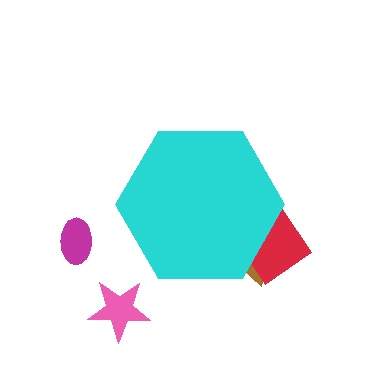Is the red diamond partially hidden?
Yes, the red diamond is partially hidden behind the cyan hexagon.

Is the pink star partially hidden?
No, the pink star is fully visible.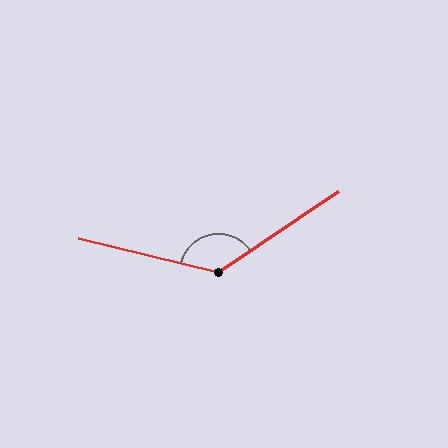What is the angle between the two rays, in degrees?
Approximately 133 degrees.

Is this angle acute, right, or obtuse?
It is obtuse.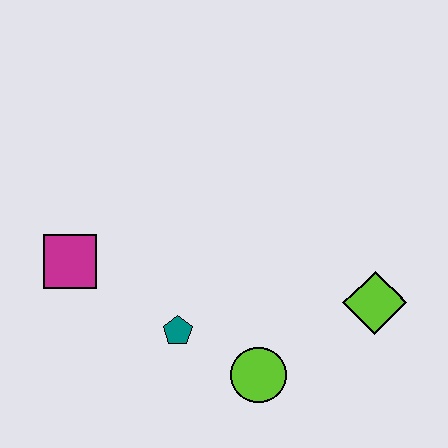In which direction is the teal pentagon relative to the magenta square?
The teal pentagon is to the right of the magenta square.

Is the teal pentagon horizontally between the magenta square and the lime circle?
Yes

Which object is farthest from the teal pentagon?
The lime diamond is farthest from the teal pentagon.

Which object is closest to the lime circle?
The teal pentagon is closest to the lime circle.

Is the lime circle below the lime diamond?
Yes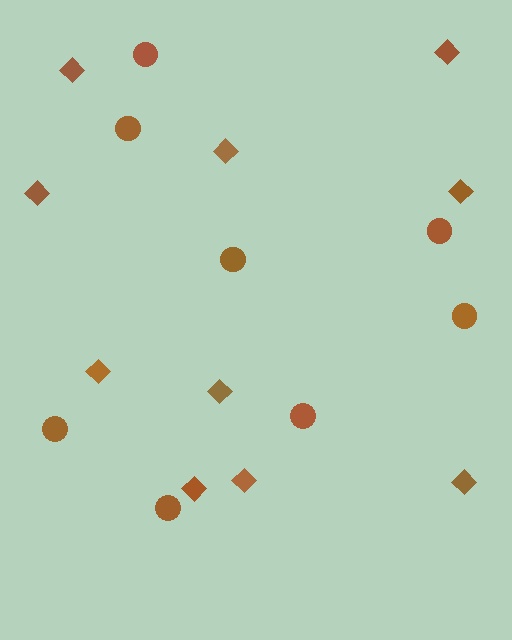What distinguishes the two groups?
There are 2 groups: one group of circles (8) and one group of diamonds (10).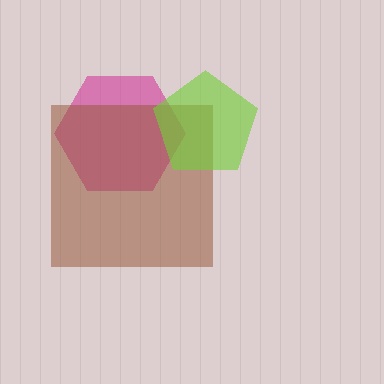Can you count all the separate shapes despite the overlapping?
Yes, there are 3 separate shapes.